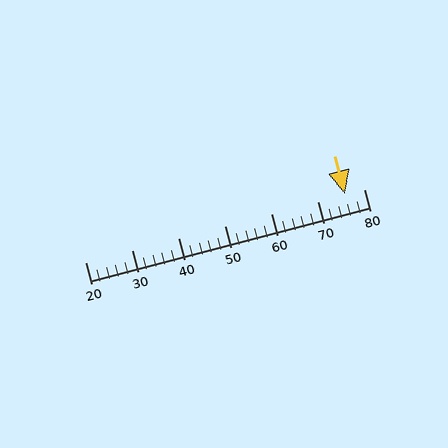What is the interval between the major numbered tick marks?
The major tick marks are spaced 10 units apart.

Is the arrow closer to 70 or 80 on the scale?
The arrow is closer to 80.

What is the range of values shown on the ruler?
The ruler shows values from 20 to 80.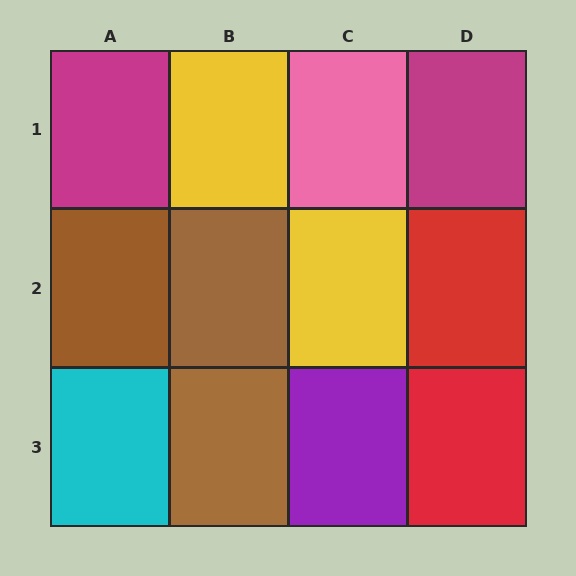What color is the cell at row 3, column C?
Purple.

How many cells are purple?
1 cell is purple.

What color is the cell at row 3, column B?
Brown.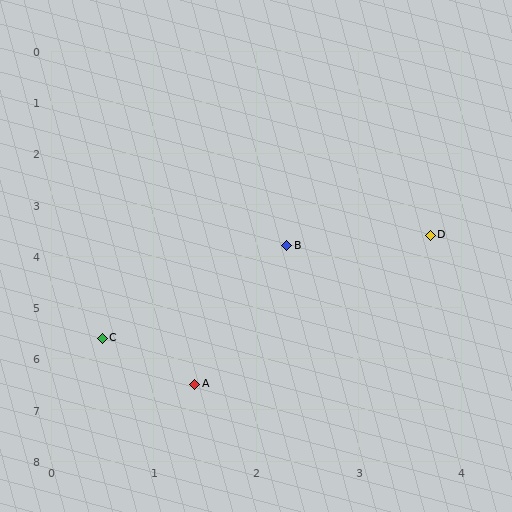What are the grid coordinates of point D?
Point D is at approximately (3.7, 3.6).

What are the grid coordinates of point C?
Point C is at approximately (0.5, 5.6).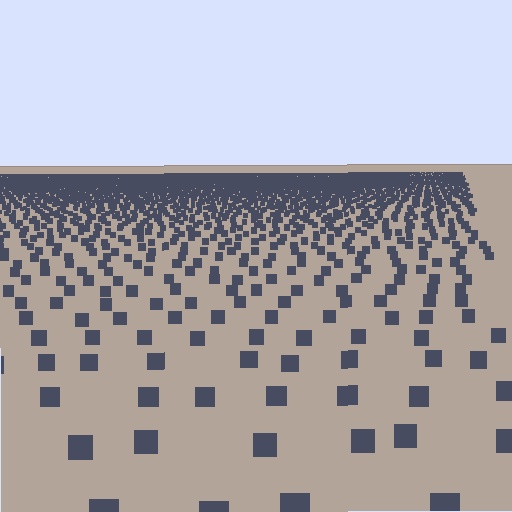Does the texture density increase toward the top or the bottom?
Density increases toward the top.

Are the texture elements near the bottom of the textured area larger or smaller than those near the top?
Larger. Near the bottom, elements are closer to the viewer and appear at a bigger on-screen size.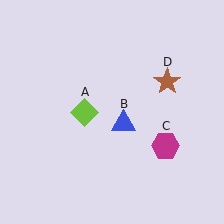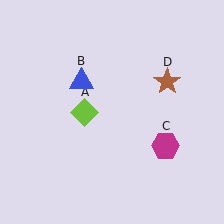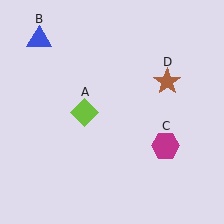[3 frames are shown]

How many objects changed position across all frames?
1 object changed position: blue triangle (object B).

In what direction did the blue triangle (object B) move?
The blue triangle (object B) moved up and to the left.